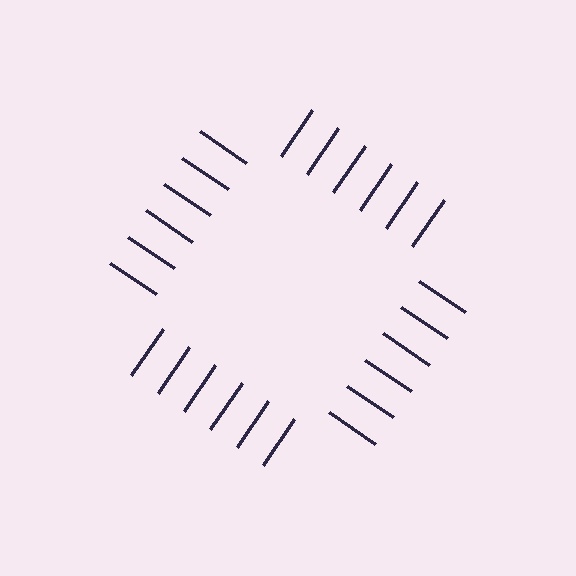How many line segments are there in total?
24 — 6 along each of the 4 edges.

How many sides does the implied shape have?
4 sides — the line-ends trace a square.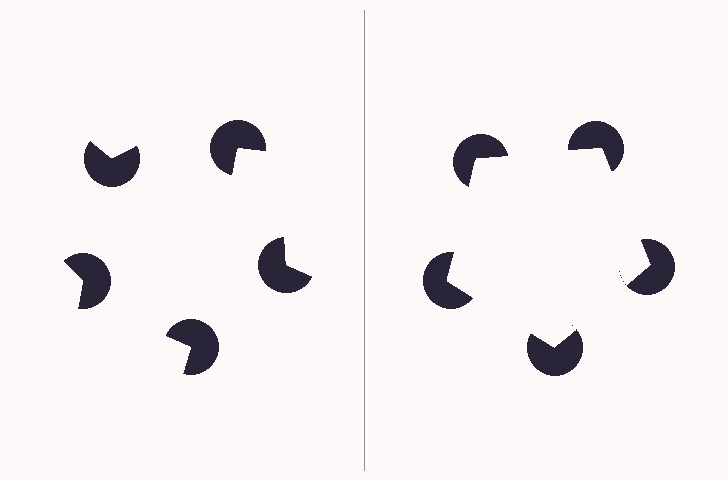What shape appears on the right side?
An illusory pentagon.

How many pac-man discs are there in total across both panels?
10 — 5 on each side.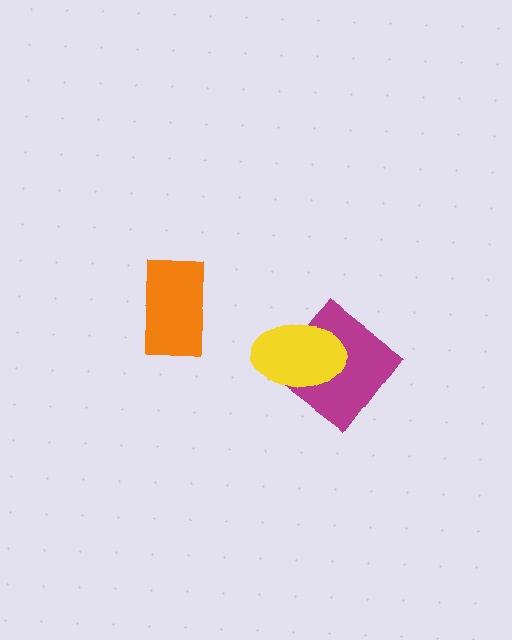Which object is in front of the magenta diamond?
The yellow ellipse is in front of the magenta diamond.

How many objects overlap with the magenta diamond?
1 object overlaps with the magenta diamond.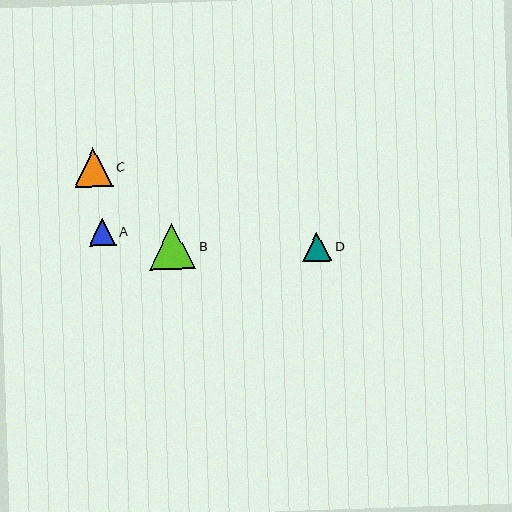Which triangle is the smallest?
Triangle A is the smallest with a size of approximately 27 pixels.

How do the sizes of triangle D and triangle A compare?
Triangle D and triangle A are approximately the same size.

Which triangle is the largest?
Triangle B is the largest with a size of approximately 47 pixels.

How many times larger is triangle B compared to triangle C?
Triangle B is approximately 1.2 times the size of triangle C.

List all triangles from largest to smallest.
From largest to smallest: B, C, D, A.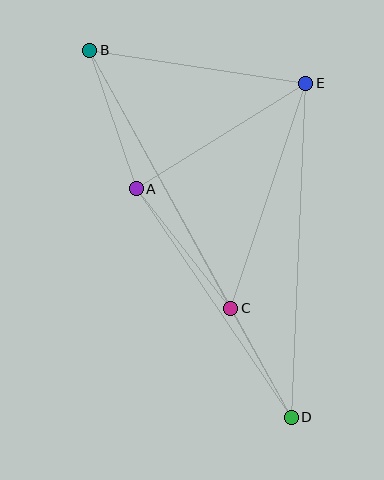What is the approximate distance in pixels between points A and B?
The distance between A and B is approximately 146 pixels.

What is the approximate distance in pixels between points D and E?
The distance between D and E is approximately 334 pixels.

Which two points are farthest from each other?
Points B and D are farthest from each other.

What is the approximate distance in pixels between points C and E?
The distance between C and E is approximately 237 pixels.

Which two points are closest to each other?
Points C and D are closest to each other.